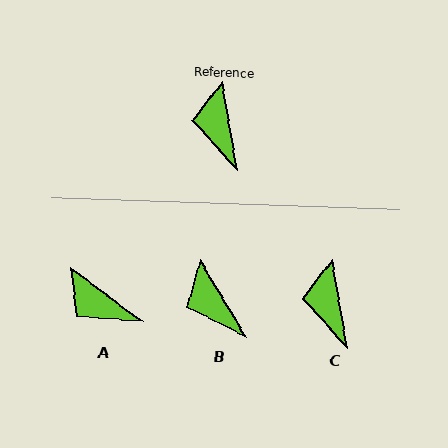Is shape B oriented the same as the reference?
No, it is off by about 22 degrees.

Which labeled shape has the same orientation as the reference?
C.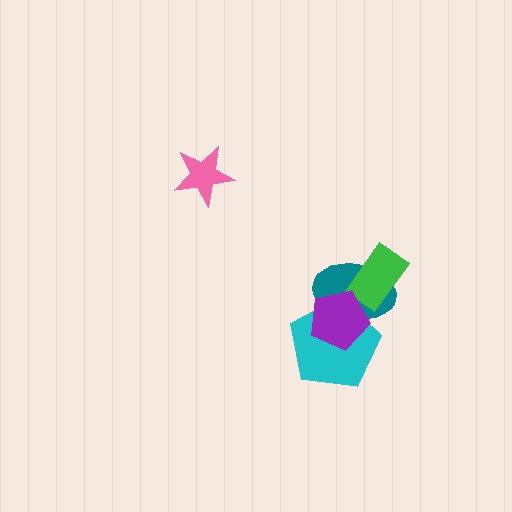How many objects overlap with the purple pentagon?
2 objects overlap with the purple pentagon.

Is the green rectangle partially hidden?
No, no other shape covers it.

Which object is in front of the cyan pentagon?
The purple pentagon is in front of the cyan pentagon.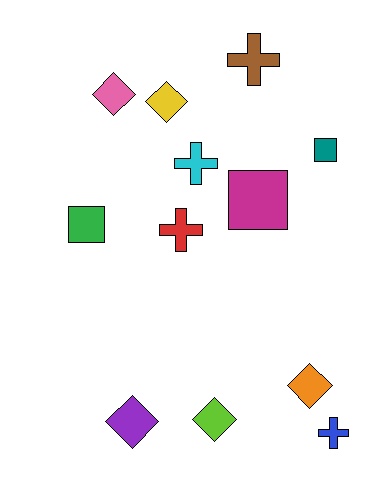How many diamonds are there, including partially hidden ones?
There are 5 diamonds.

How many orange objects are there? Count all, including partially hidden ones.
There is 1 orange object.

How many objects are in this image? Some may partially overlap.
There are 12 objects.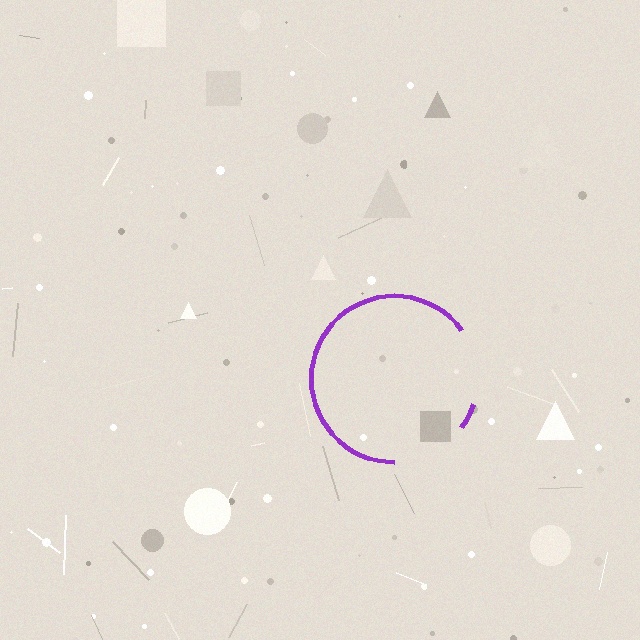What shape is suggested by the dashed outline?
The dashed outline suggests a circle.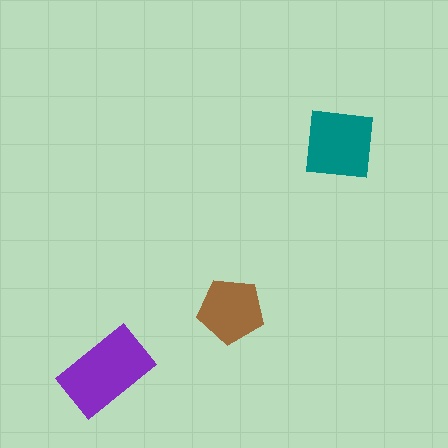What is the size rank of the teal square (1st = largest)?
2nd.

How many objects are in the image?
There are 3 objects in the image.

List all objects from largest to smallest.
The purple rectangle, the teal square, the brown pentagon.